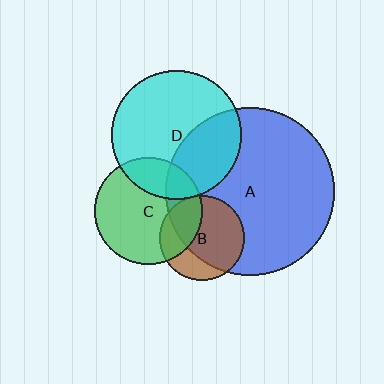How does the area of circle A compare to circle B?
Approximately 4.0 times.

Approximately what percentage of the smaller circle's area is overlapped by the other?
Approximately 25%.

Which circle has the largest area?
Circle A (blue).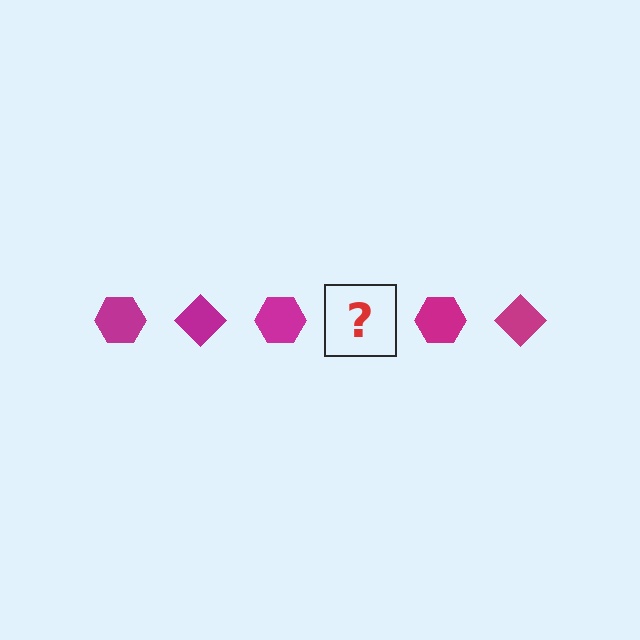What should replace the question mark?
The question mark should be replaced with a magenta diamond.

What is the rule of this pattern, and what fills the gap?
The rule is that the pattern cycles through hexagon, diamond shapes in magenta. The gap should be filled with a magenta diamond.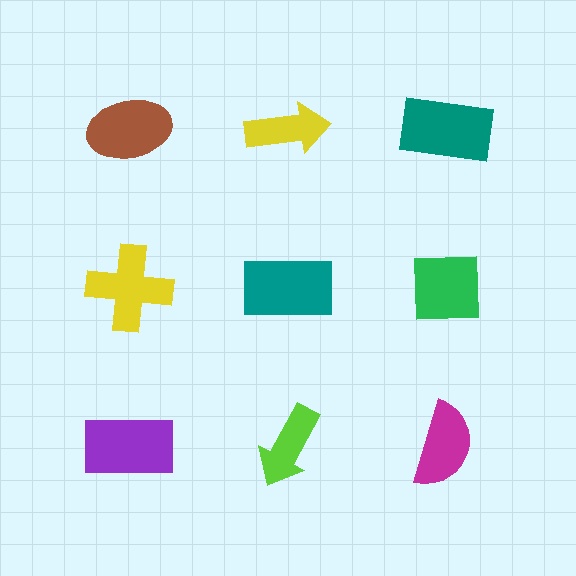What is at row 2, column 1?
A yellow cross.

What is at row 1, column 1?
A brown ellipse.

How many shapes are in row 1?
3 shapes.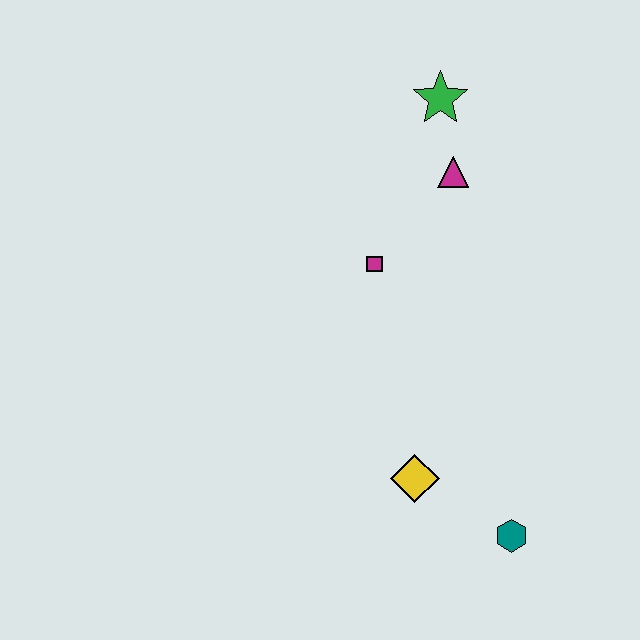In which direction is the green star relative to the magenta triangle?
The green star is above the magenta triangle.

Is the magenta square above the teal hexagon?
Yes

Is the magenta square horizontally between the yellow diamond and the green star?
No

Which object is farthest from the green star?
The teal hexagon is farthest from the green star.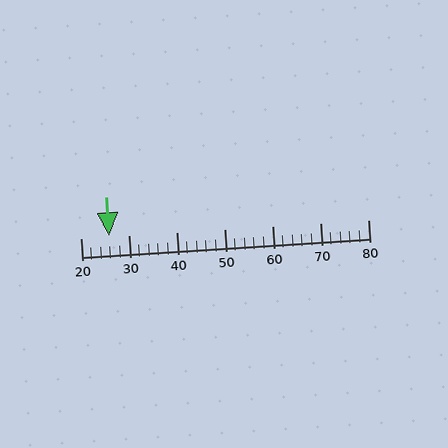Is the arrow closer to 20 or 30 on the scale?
The arrow is closer to 30.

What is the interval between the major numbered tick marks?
The major tick marks are spaced 10 units apart.